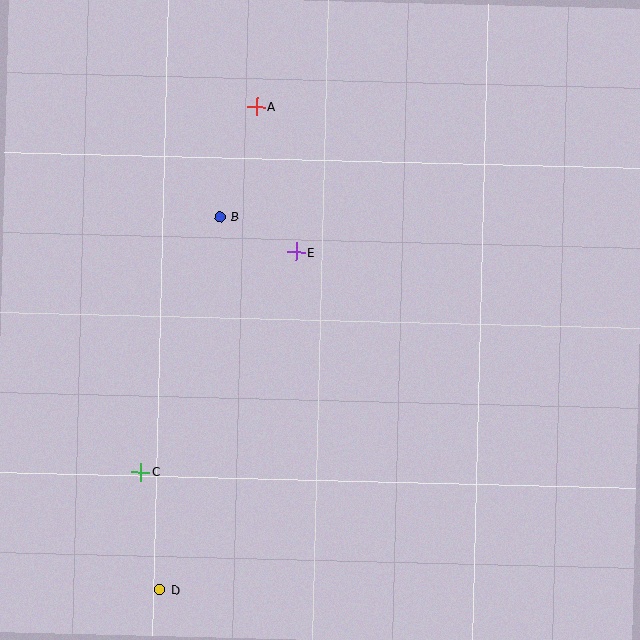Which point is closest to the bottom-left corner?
Point D is closest to the bottom-left corner.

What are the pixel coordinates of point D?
Point D is at (160, 590).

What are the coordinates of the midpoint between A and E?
The midpoint between A and E is at (276, 179).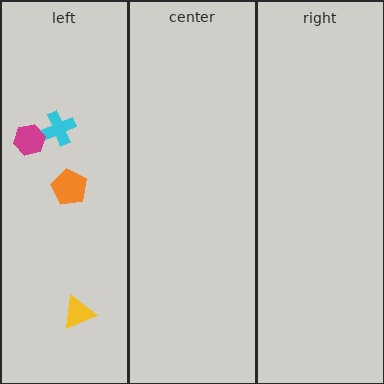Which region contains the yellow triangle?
The left region.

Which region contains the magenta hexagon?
The left region.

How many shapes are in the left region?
4.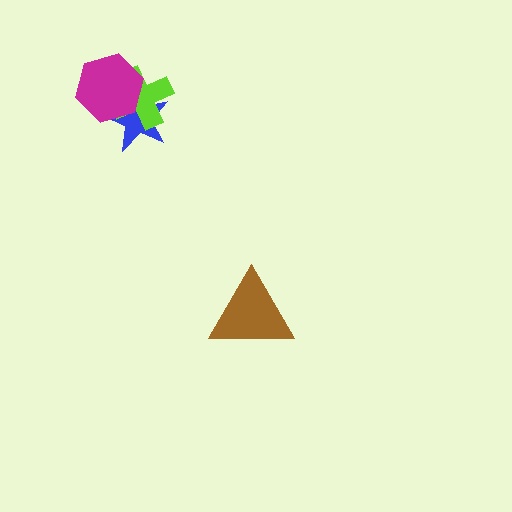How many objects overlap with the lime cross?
2 objects overlap with the lime cross.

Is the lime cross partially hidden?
Yes, it is partially covered by another shape.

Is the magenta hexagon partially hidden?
No, no other shape covers it.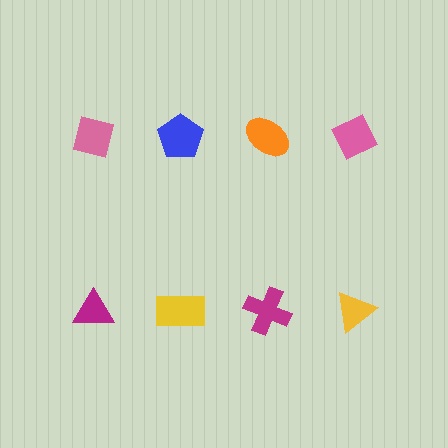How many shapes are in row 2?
4 shapes.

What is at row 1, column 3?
An orange ellipse.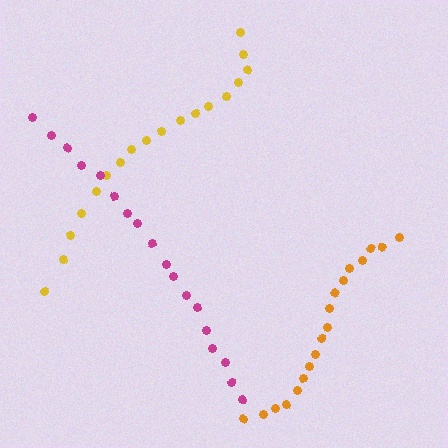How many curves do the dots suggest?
There are 3 distinct paths.